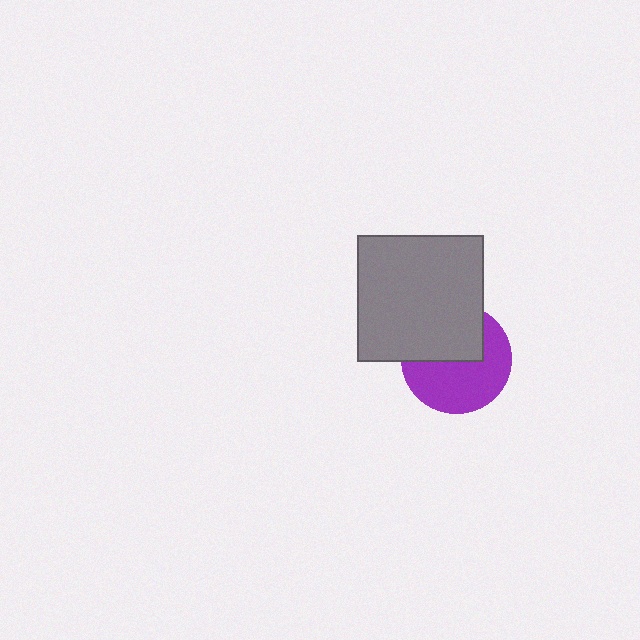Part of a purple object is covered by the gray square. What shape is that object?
It is a circle.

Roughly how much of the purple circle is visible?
About half of it is visible (roughly 58%).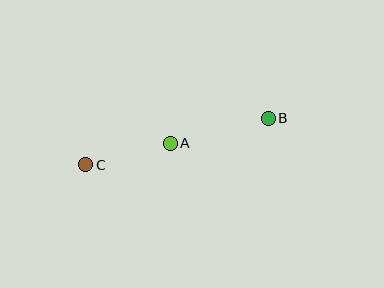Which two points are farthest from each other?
Points B and C are farthest from each other.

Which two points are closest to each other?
Points A and C are closest to each other.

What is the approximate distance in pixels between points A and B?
The distance between A and B is approximately 101 pixels.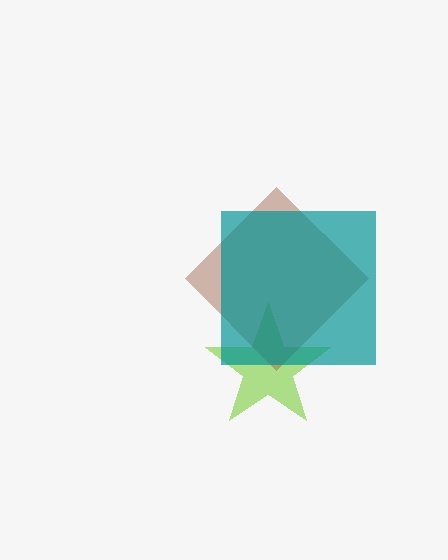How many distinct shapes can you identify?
There are 3 distinct shapes: a lime star, a brown diamond, a teal square.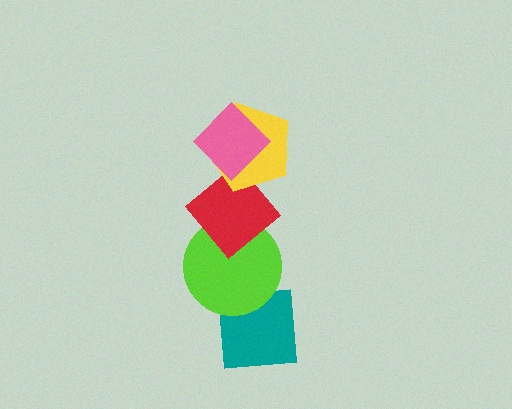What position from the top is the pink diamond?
The pink diamond is 1st from the top.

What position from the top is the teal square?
The teal square is 5th from the top.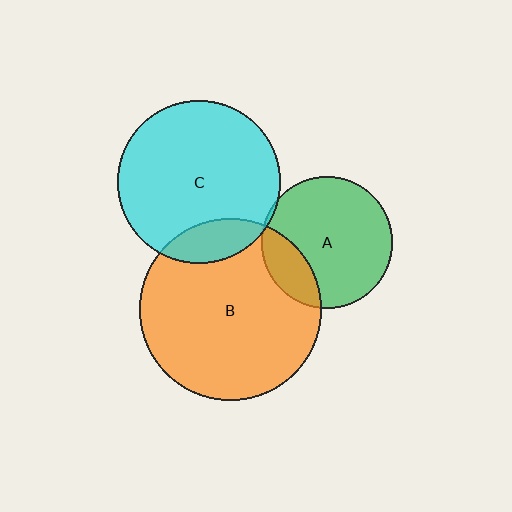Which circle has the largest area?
Circle B (orange).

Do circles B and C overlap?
Yes.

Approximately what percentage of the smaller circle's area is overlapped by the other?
Approximately 15%.